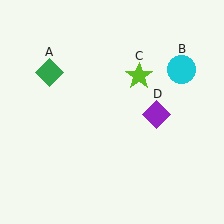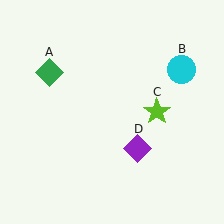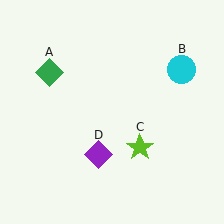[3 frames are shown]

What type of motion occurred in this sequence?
The lime star (object C), purple diamond (object D) rotated clockwise around the center of the scene.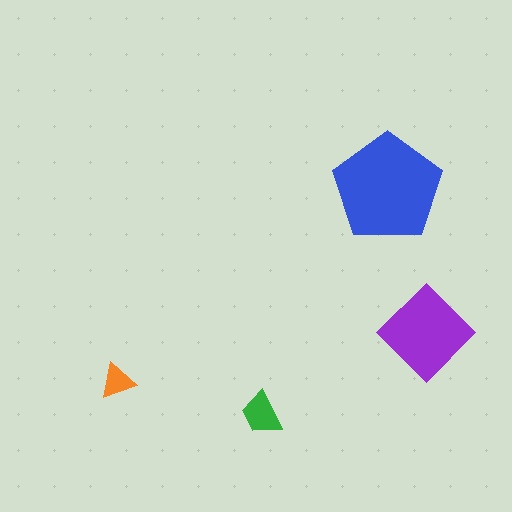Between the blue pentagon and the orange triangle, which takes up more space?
The blue pentagon.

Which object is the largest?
The blue pentagon.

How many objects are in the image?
There are 4 objects in the image.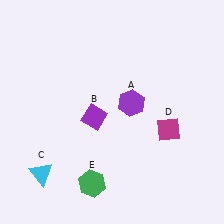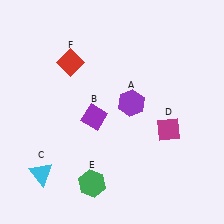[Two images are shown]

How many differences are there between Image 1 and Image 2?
There is 1 difference between the two images.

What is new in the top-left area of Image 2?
A red diamond (F) was added in the top-left area of Image 2.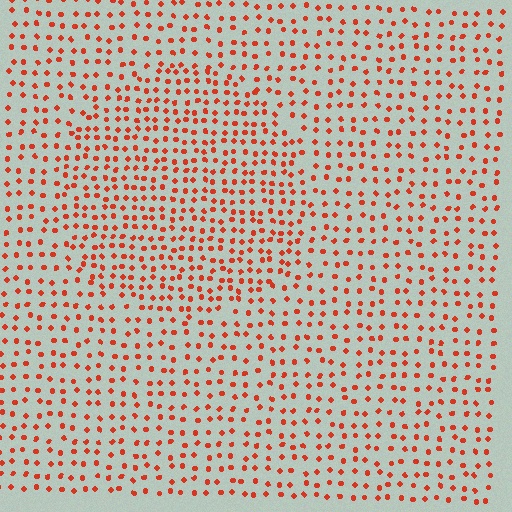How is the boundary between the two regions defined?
The boundary is defined by a change in element density (approximately 1.5x ratio). All elements are the same color, size, and shape.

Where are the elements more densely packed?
The elements are more densely packed inside the circle boundary.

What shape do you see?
I see a circle.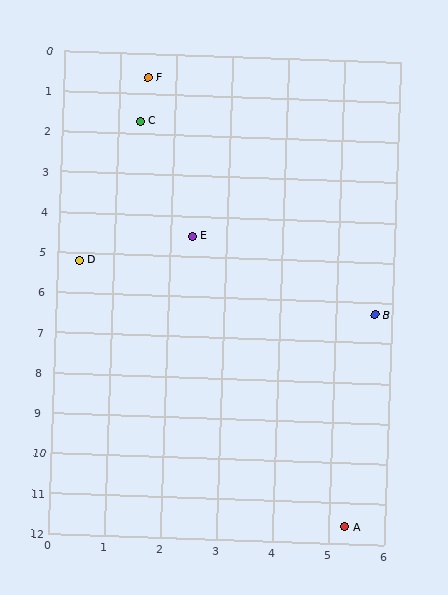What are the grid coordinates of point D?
Point D is at approximately (0.4, 5.2).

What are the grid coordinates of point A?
Point A is at approximately (5.3, 11.6).